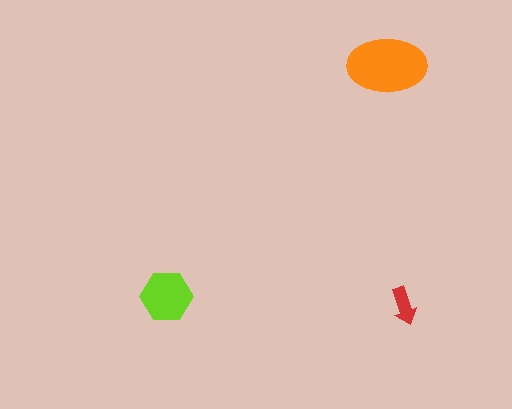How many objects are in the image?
There are 3 objects in the image.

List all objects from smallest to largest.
The red arrow, the lime hexagon, the orange ellipse.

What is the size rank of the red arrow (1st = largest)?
3rd.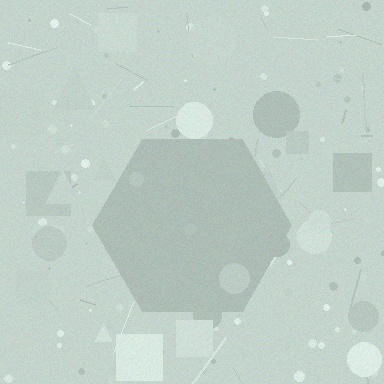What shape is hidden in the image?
A hexagon is hidden in the image.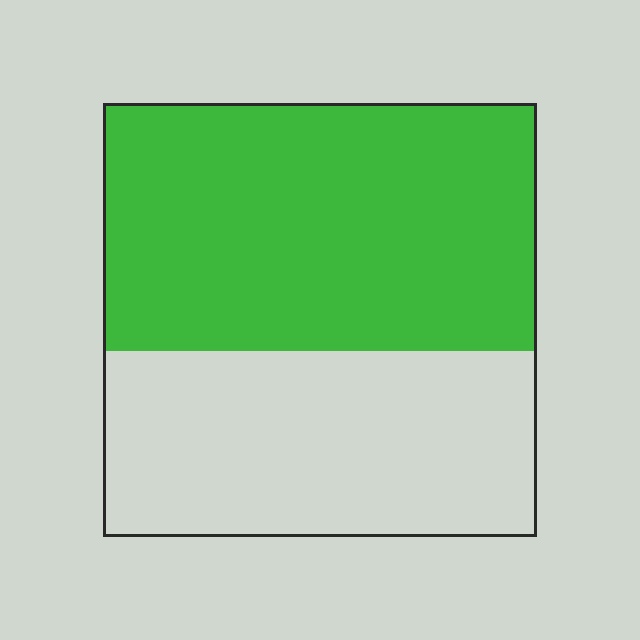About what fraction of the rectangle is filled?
About three fifths (3/5).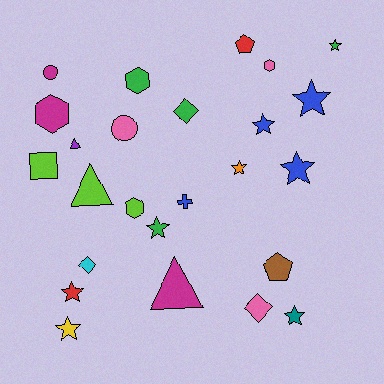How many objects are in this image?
There are 25 objects.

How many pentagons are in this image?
There are 2 pentagons.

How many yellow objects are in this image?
There is 1 yellow object.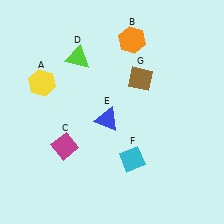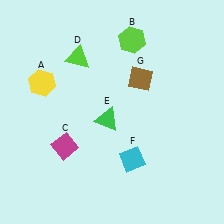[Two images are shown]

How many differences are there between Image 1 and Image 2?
There are 2 differences between the two images.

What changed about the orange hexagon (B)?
In Image 1, B is orange. In Image 2, it changed to lime.